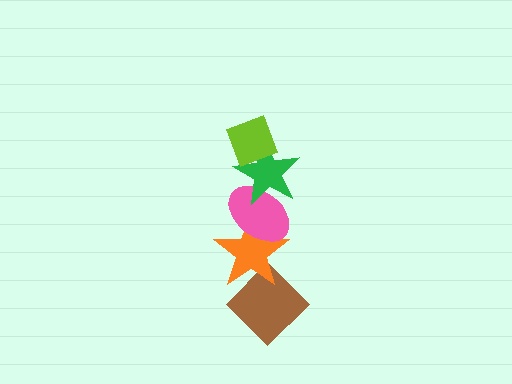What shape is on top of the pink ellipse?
The green star is on top of the pink ellipse.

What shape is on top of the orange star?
The pink ellipse is on top of the orange star.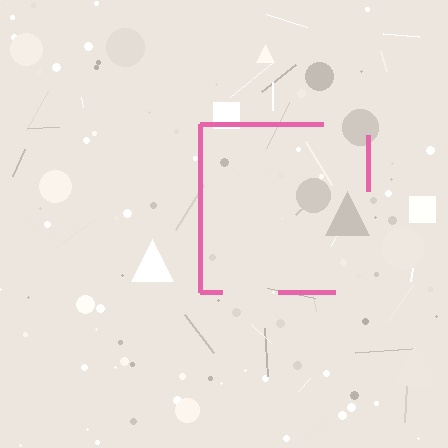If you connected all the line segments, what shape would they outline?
They would outline a square.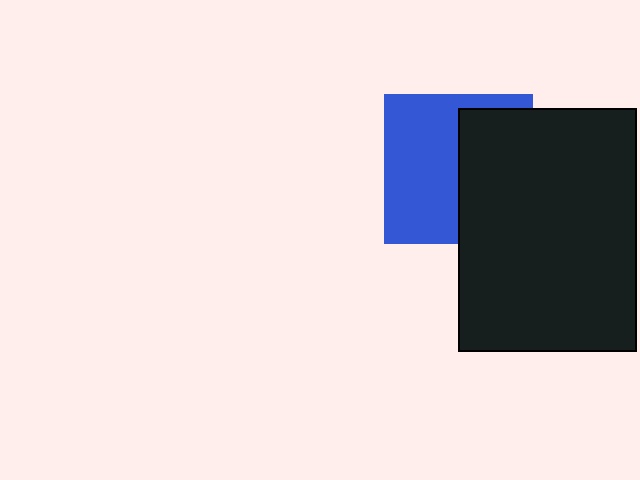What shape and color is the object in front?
The object in front is a black rectangle.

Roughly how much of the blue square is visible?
About half of it is visible (roughly 54%).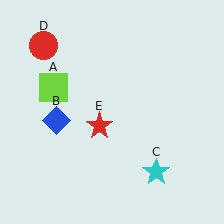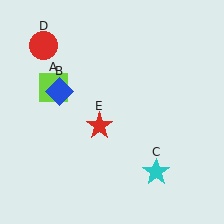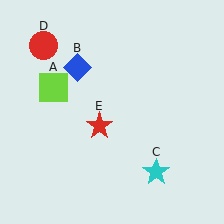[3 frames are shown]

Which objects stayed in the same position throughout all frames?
Lime square (object A) and cyan star (object C) and red circle (object D) and red star (object E) remained stationary.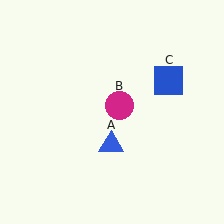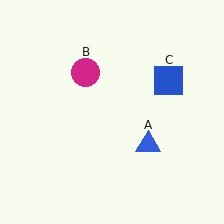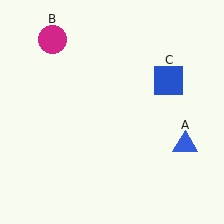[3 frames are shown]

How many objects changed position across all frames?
2 objects changed position: blue triangle (object A), magenta circle (object B).